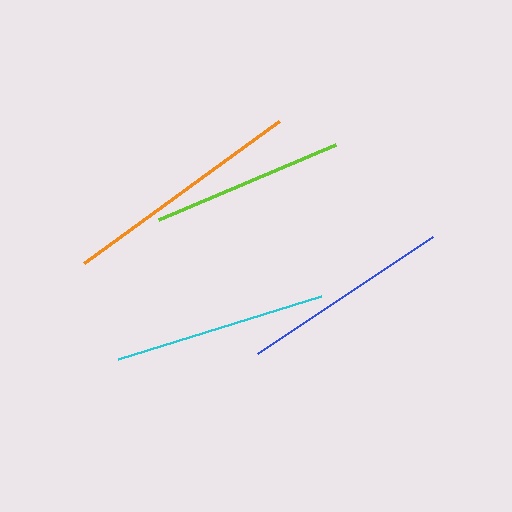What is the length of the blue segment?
The blue segment is approximately 211 pixels long.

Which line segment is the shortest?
The lime line is the shortest at approximately 192 pixels.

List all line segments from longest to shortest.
From longest to shortest: orange, cyan, blue, lime.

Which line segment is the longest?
The orange line is the longest at approximately 242 pixels.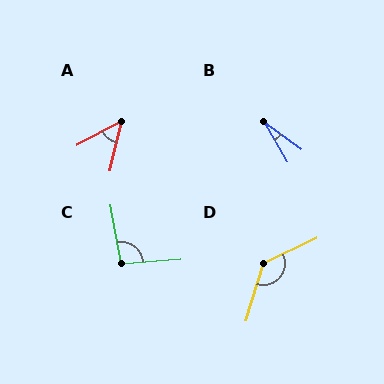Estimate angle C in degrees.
Approximately 96 degrees.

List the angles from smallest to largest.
B (24°), A (50°), C (96°), D (133°).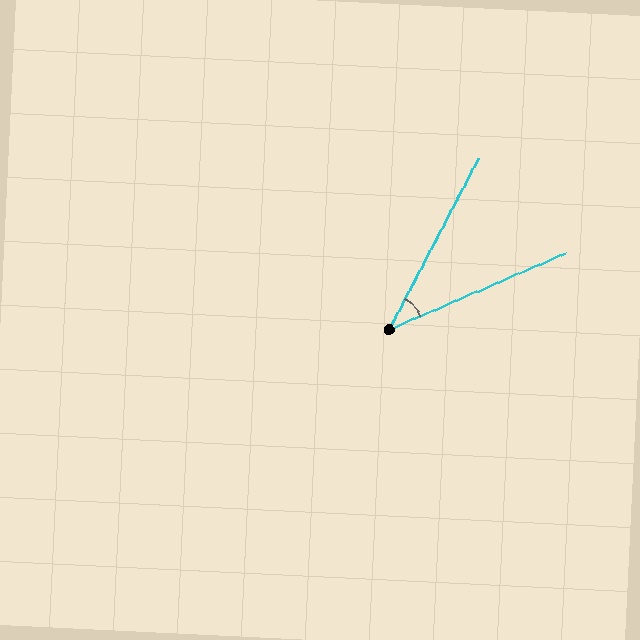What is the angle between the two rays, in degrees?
Approximately 39 degrees.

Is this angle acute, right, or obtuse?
It is acute.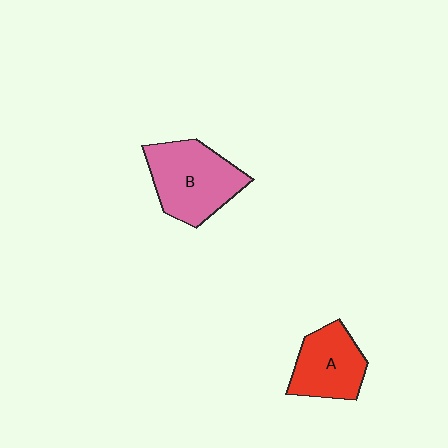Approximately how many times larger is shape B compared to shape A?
Approximately 1.3 times.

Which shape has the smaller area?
Shape A (red).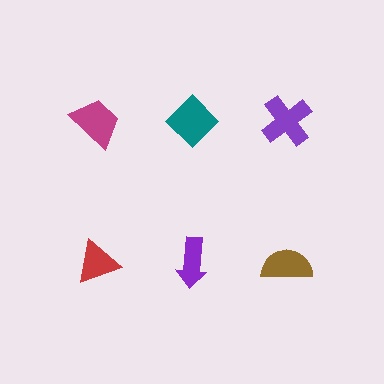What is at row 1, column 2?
A teal diamond.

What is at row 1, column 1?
A magenta trapezoid.